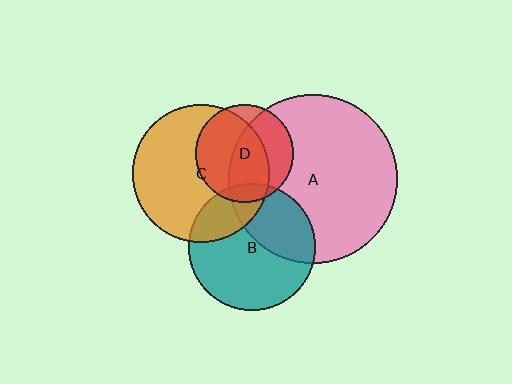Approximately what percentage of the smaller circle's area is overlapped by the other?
Approximately 25%.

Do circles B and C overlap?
Yes.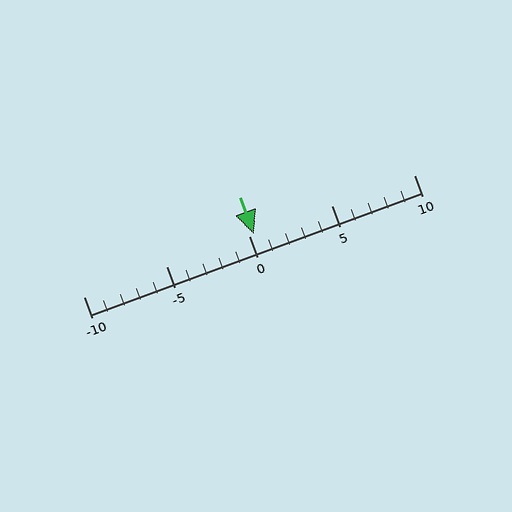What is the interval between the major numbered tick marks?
The major tick marks are spaced 5 units apart.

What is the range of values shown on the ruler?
The ruler shows values from -10 to 10.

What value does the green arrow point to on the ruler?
The green arrow points to approximately 0.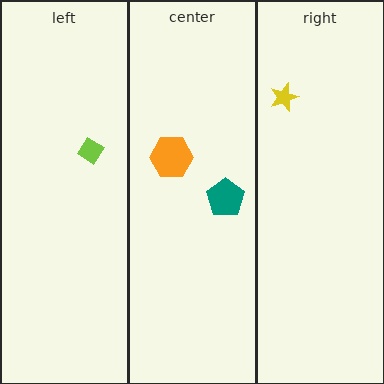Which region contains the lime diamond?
The left region.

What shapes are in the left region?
The lime diamond.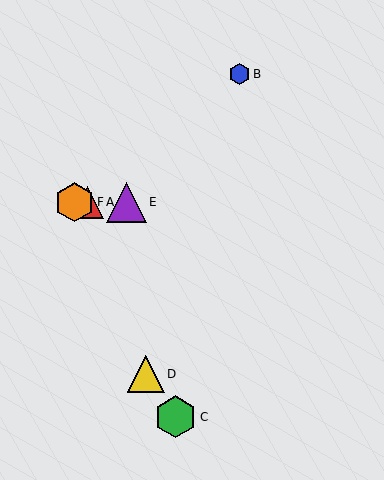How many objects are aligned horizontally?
3 objects (A, E, F) are aligned horizontally.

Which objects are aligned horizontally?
Objects A, E, F are aligned horizontally.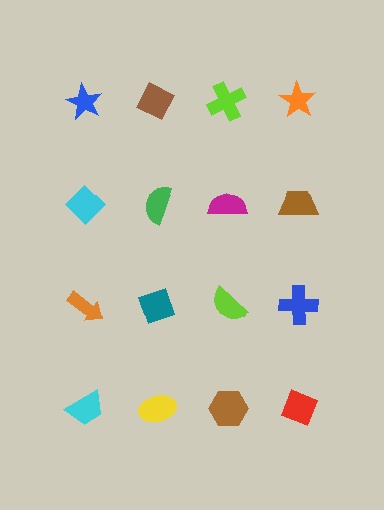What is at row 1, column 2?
A brown diamond.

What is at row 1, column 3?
A lime cross.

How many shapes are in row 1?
4 shapes.